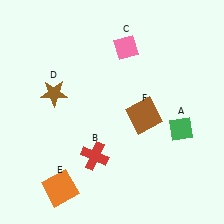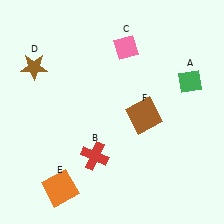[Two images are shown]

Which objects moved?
The objects that moved are: the green diamond (A), the brown star (D).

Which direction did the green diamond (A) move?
The green diamond (A) moved up.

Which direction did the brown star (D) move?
The brown star (D) moved up.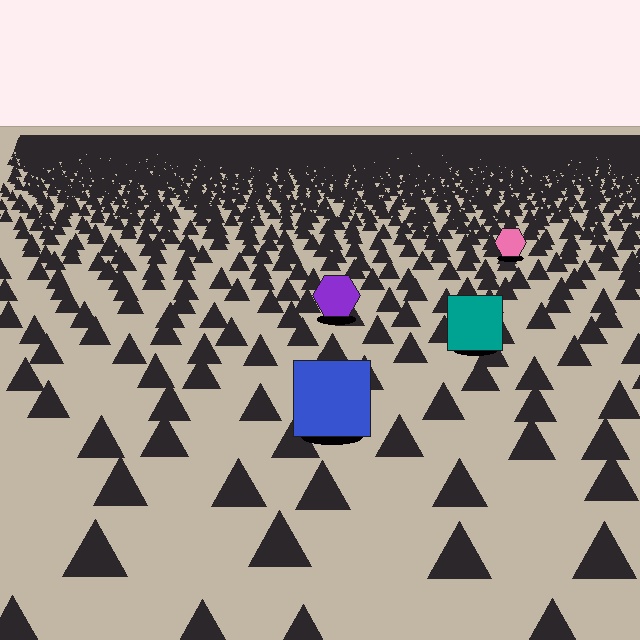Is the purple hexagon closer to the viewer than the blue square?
No. The blue square is closer — you can tell from the texture gradient: the ground texture is coarser near it.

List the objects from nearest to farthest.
From nearest to farthest: the blue square, the teal square, the purple hexagon, the pink hexagon.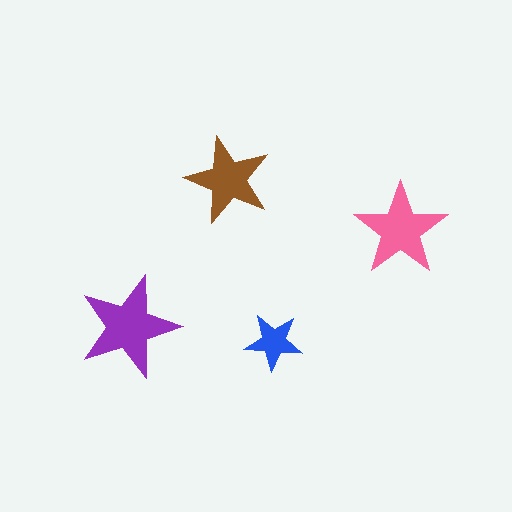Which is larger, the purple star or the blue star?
The purple one.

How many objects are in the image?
There are 4 objects in the image.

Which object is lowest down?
The blue star is bottommost.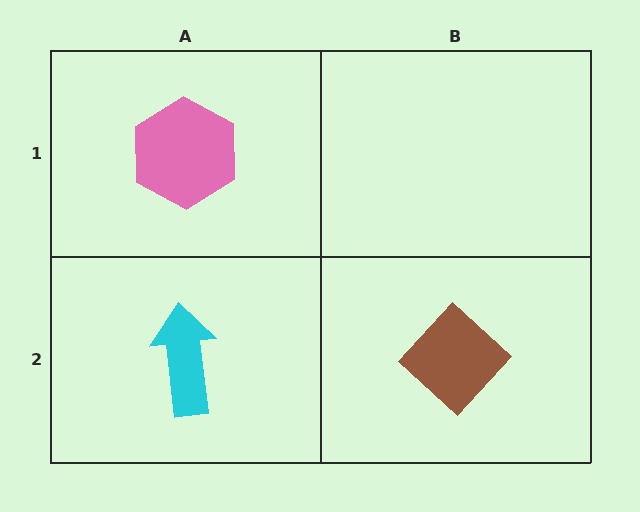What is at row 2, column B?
A brown diamond.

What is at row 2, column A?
A cyan arrow.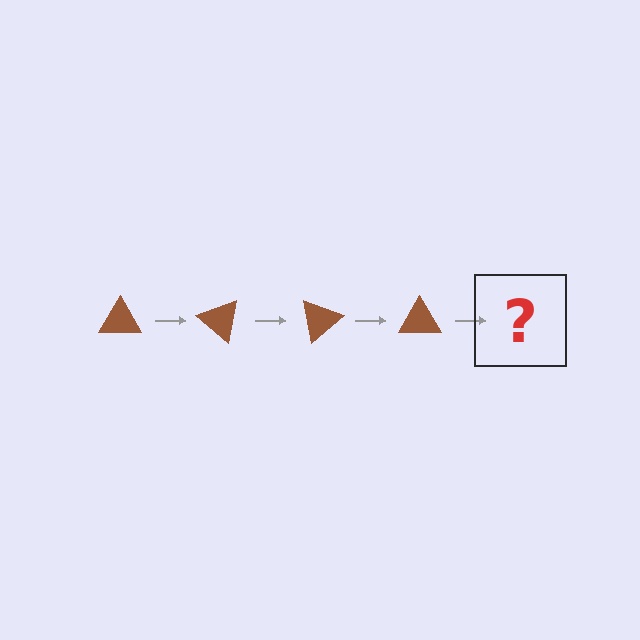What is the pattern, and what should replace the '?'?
The pattern is that the triangle rotates 40 degrees each step. The '?' should be a brown triangle rotated 160 degrees.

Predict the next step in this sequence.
The next step is a brown triangle rotated 160 degrees.